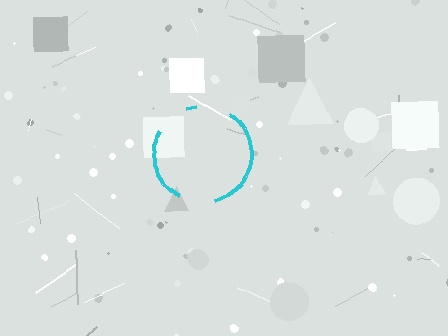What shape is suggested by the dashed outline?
The dashed outline suggests a circle.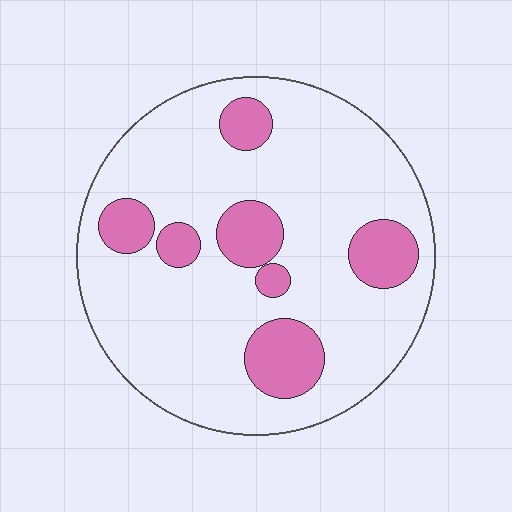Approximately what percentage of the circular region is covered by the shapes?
Approximately 20%.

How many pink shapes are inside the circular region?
7.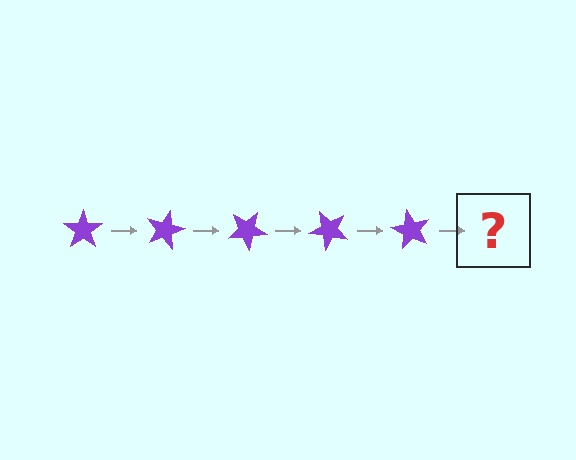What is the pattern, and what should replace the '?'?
The pattern is that the star rotates 15 degrees each step. The '?' should be a purple star rotated 75 degrees.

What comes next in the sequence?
The next element should be a purple star rotated 75 degrees.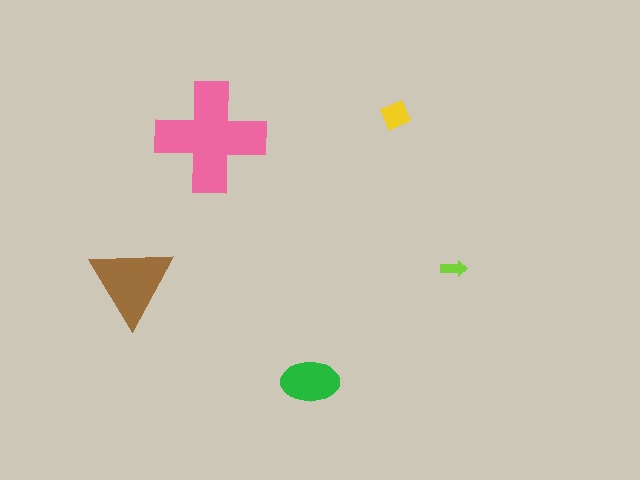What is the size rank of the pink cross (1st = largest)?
1st.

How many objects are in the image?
There are 5 objects in the image.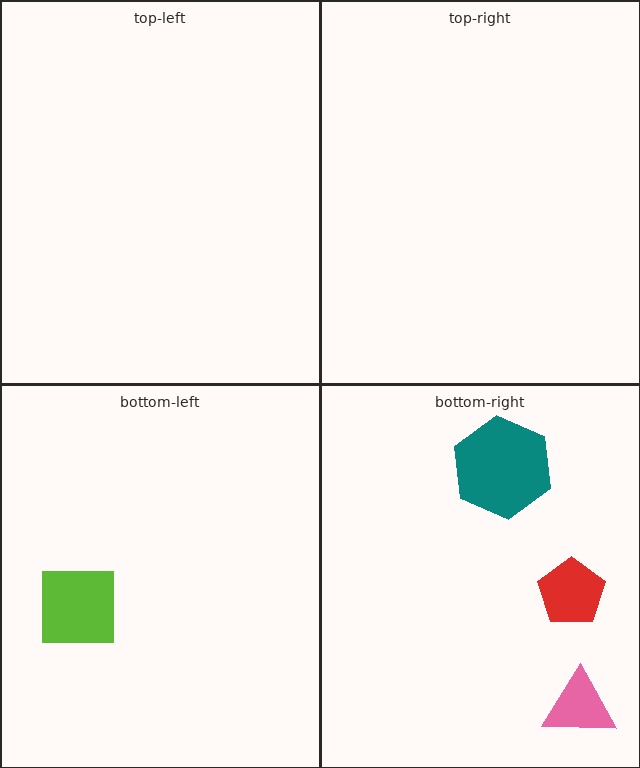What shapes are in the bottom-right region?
The teal hexagon, the red pentagon, the pink triangle.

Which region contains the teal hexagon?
The bottom-right region.